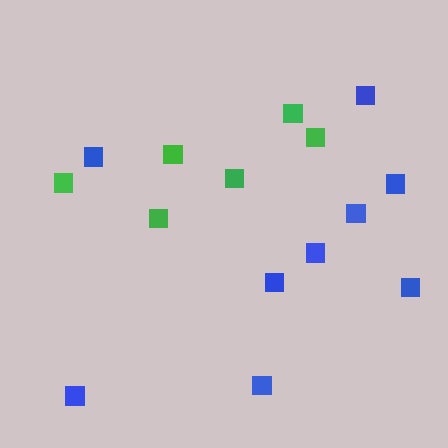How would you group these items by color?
There are 2 groups: one group of blue squares (9) and one group of green squares (6).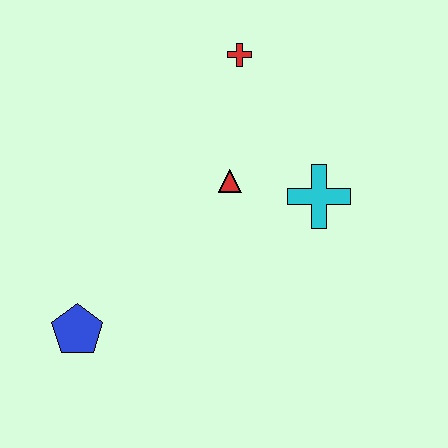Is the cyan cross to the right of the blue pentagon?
Yes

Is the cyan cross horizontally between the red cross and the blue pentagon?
No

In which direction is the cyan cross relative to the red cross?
The cyan cross is below the red cross.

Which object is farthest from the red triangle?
The blue pentagon is farthest from the red triangle.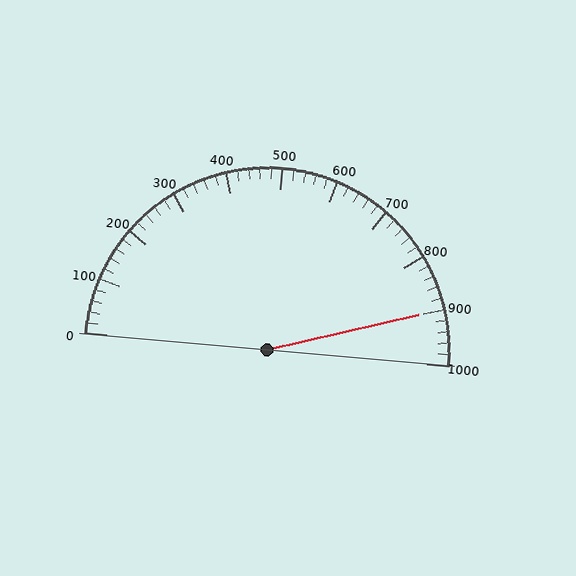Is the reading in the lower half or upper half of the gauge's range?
The reading is in the upper half of the range (0 to 1000).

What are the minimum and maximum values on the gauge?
The gauge ranges from 0 to 1000.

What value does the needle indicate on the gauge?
The needle indicates approximately 900.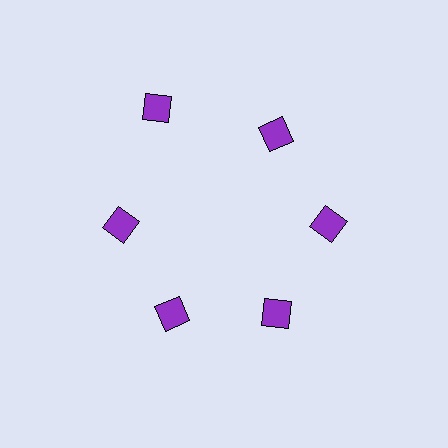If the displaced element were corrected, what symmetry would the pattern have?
It would have 6-fold rotational symmetry — the pattern would map onto itself every 60 degrees.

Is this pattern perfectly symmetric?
No. The 6 purple squares are arranged in a ring, but one element near the 11 o'clock position is pushed outward from the center, breaking the 6-fold rotational symmetry.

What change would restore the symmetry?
The symmetry would be restored by moving it inward, back onto the ring so that all 6 squares sit at equal angles and equal distance from the center.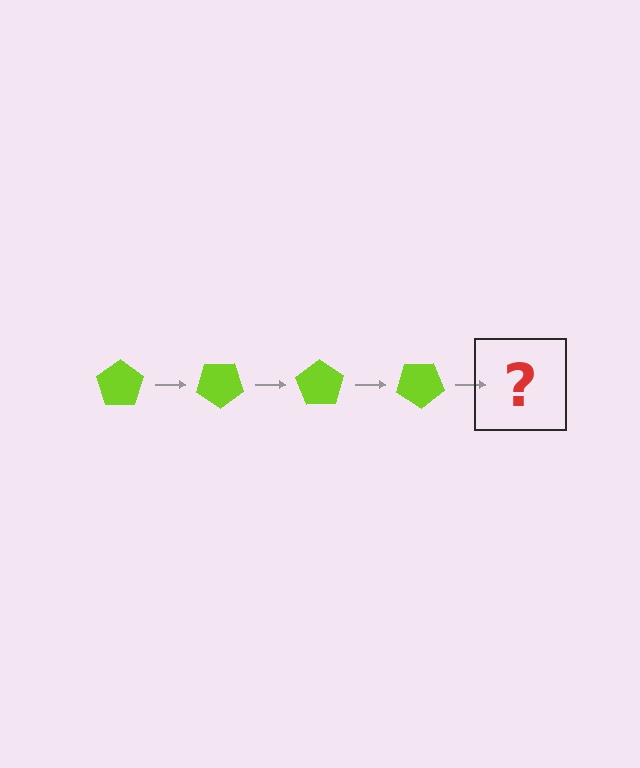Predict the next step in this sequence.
The next step is a lime pentagon rotated 140 degrees.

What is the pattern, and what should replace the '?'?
The pattern is that the pentagon rotates 35 degrees each step. The '?' should be a lime pentagon rotated 140 degrees.